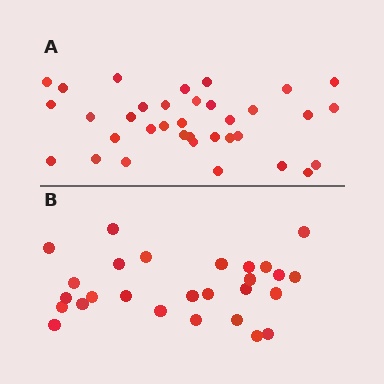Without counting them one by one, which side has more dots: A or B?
Region A (the top region) has more dots.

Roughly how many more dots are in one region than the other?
Region A has roughly 8 or so more dots than region B.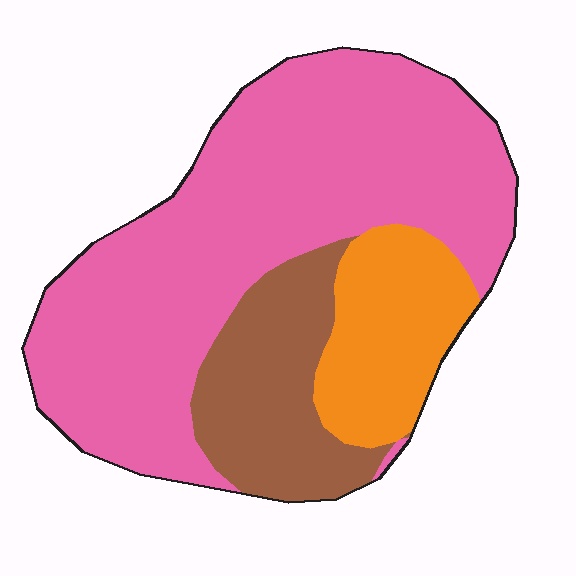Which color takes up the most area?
Pink, at roughly 65%.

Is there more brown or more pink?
Pink.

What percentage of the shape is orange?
Orange takes up about one sixth (1/6) of the shape.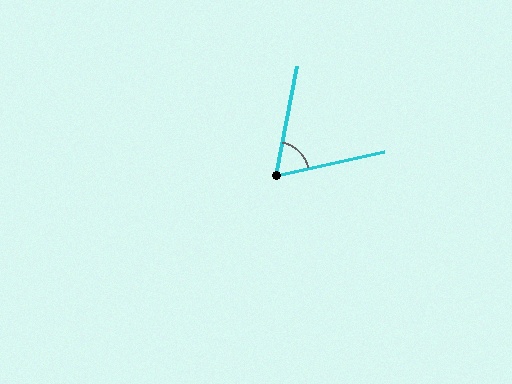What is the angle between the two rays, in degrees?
Approximately 67 degrees.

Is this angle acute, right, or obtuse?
It is acute.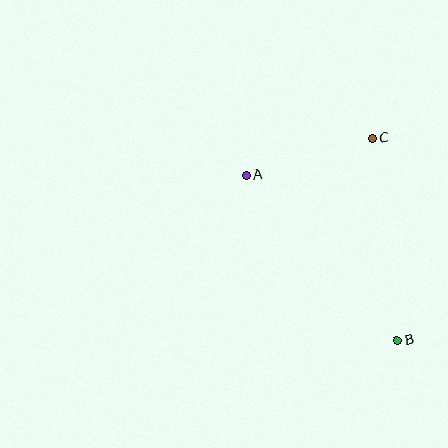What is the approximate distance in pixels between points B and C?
The distance between B and C is approximately 204 pixels.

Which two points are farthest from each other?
Points A and B are farthest from each other.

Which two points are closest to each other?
Points A and C are closest to each other.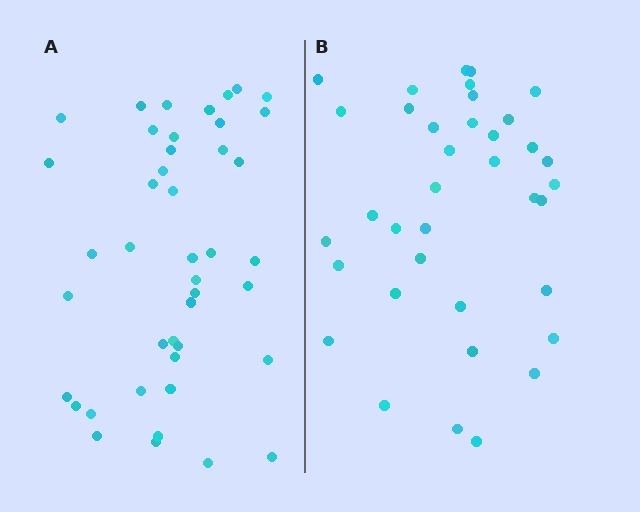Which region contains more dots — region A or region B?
Region A (the left region) has more dots.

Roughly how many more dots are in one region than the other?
Region A has about 6 more dots than region B.